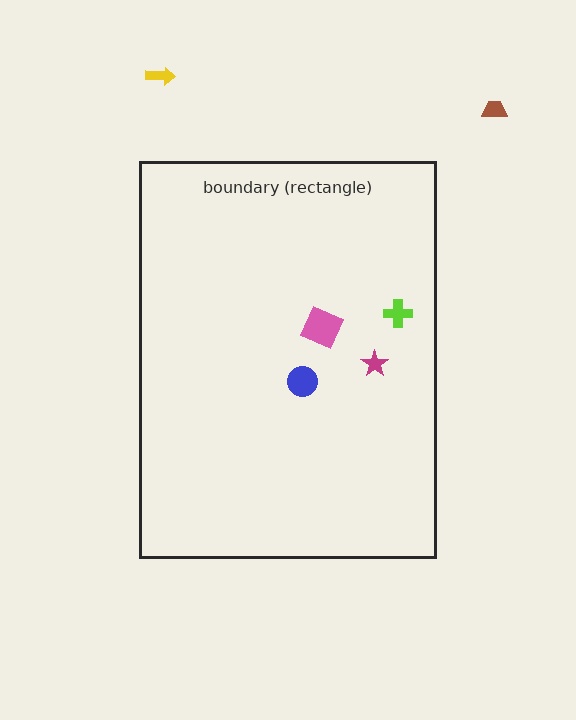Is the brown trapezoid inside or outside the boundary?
Outside.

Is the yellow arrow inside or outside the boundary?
Outside.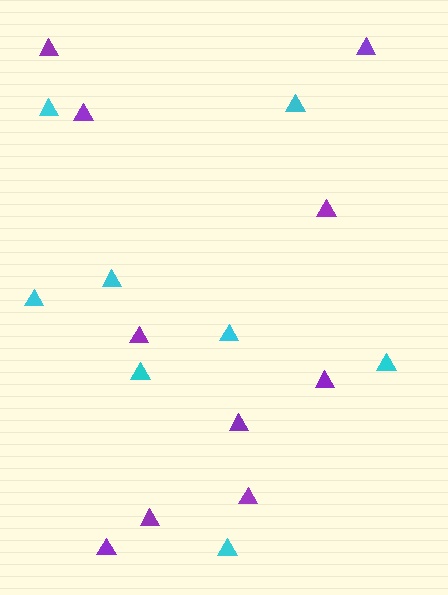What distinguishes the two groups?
There are 2 groups: one group of purple triangles (10) and one group of cyan triangles (8).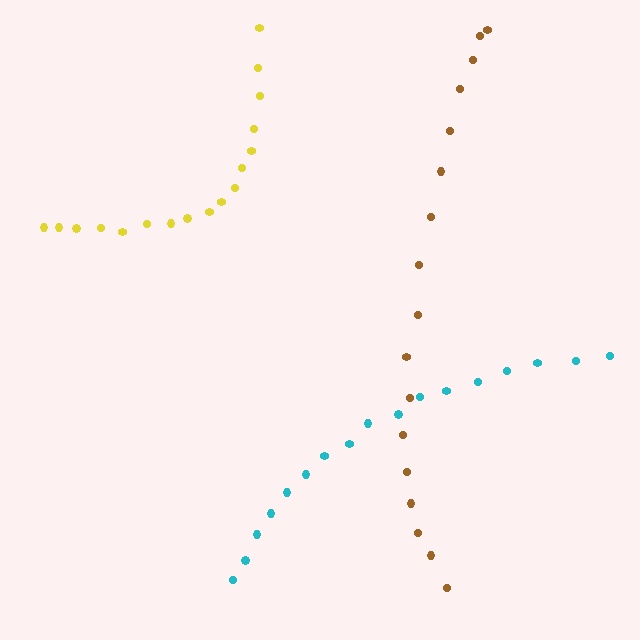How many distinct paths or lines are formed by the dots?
There are 3 distinct paths.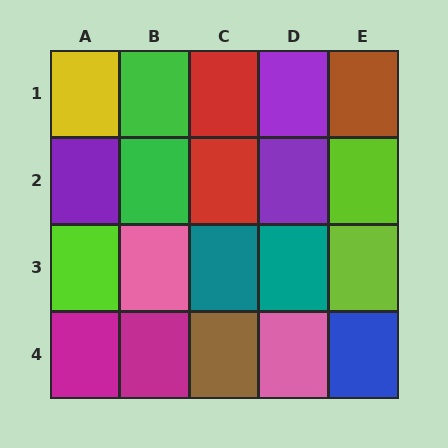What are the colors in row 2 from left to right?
Purple, green, red, purple, lime.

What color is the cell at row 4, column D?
Pink.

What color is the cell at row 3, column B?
Pink.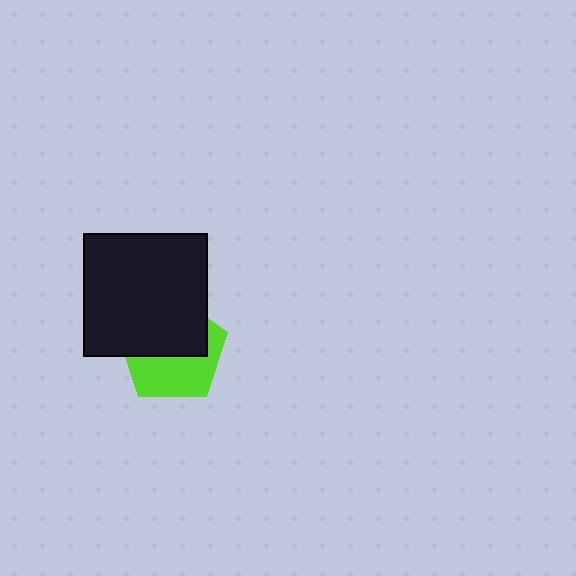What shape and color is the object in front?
The object in front is a black square.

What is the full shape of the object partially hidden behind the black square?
The partially hidden object is a lime pentagon.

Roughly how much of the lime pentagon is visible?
About half of it is visible (roughly 47%).